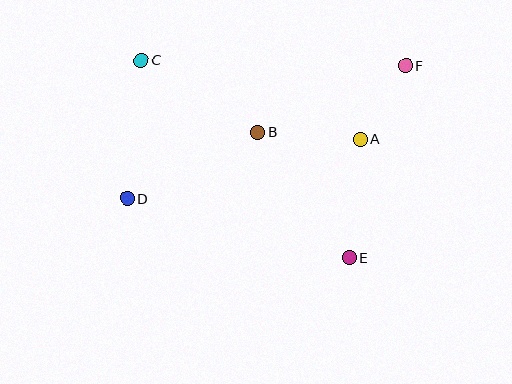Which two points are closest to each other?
Points A and F are closest to each other.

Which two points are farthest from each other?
Points D and F are farthest from each other.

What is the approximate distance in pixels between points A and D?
The distance between A and D is approximately 240 pixels.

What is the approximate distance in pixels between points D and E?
The distance between D and E is approximately 230 pixels.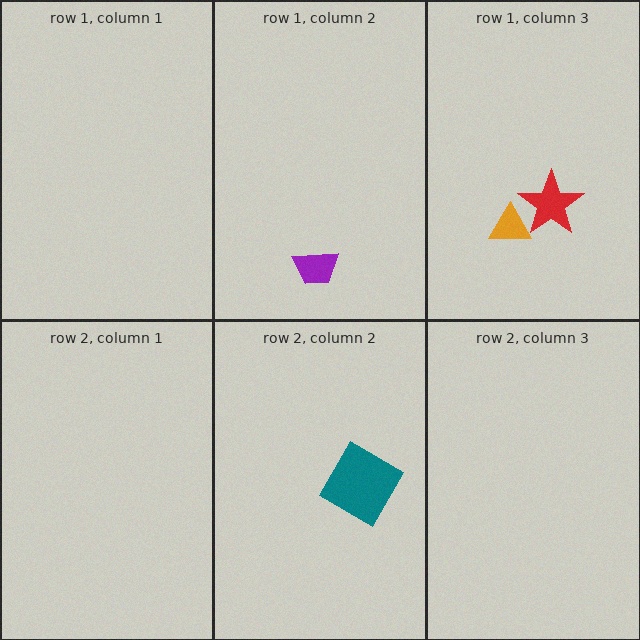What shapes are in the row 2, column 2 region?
The teal square.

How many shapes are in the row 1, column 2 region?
1.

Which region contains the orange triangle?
The row 1, column 3 region.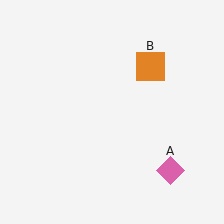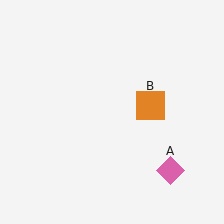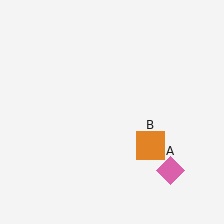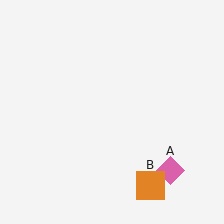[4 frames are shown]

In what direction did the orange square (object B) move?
The orange square (object B) moved down.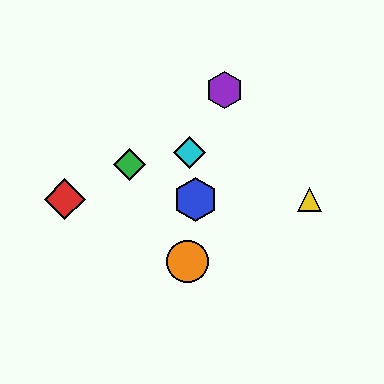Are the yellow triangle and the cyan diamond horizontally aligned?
No, the yellow triangle is at y≈199 and the cyan diamond is at y≈153.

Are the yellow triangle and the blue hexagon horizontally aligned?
Yes, both are at y≈199.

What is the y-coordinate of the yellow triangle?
The yellow triangle is at y≈199.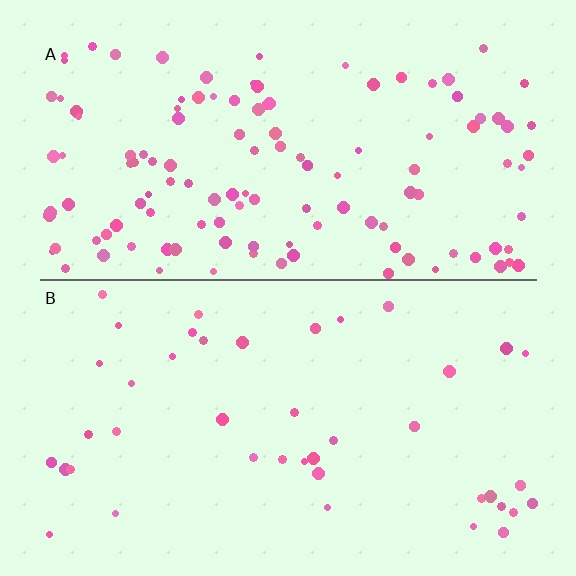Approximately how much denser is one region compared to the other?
Approximately 2.9× — region A over region B.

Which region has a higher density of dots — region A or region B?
A (the top).